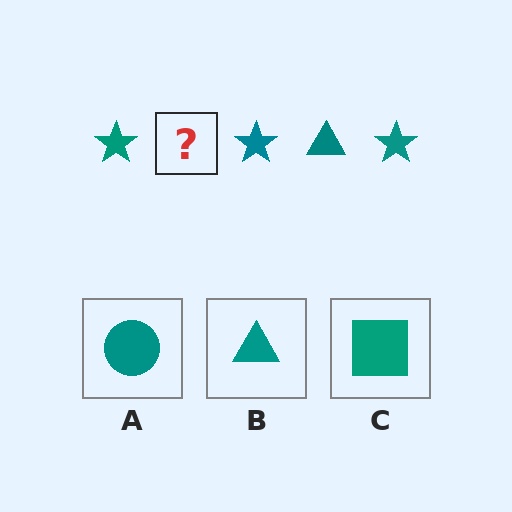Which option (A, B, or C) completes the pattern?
B.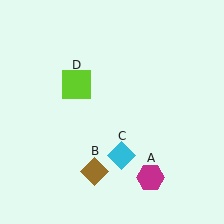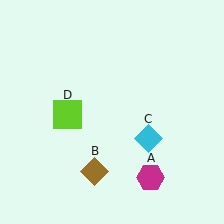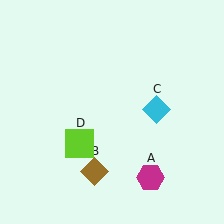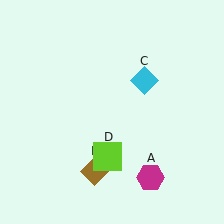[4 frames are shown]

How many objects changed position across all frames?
2 objects changed position: cyan diamond (object C), lime square (object D).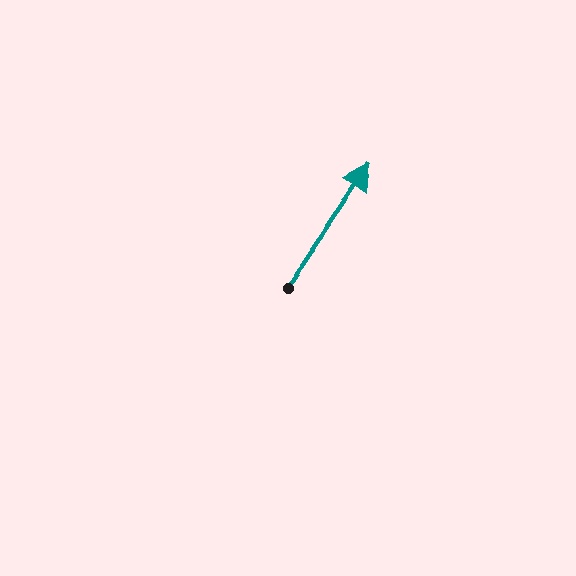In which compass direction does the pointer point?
Northeast.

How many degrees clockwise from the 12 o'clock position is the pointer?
Approximately 35 degrees.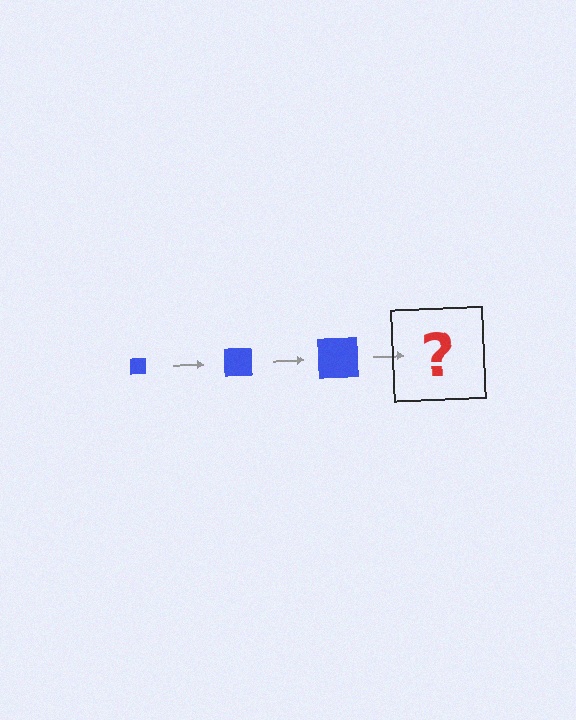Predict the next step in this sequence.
The next step is a blue square, larger than the previous one.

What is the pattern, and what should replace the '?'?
The pattern is that the square gets progressively larger each step. The '?' should be a blue square, larger than the previous one.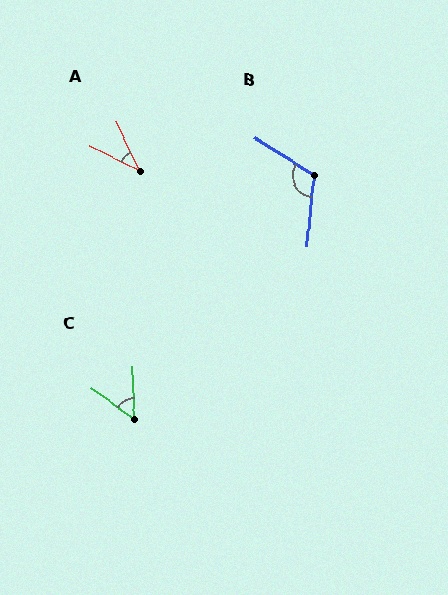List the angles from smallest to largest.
A (38°), C (54°), B (117°).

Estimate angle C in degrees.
Approximately 54 degrees.